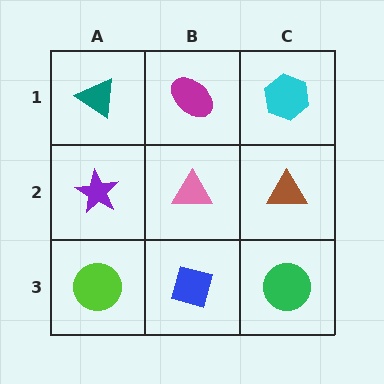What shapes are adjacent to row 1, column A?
A purple star (row 2, column A), a magenta ellipse (row 1, column B).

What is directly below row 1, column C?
A brown triangle.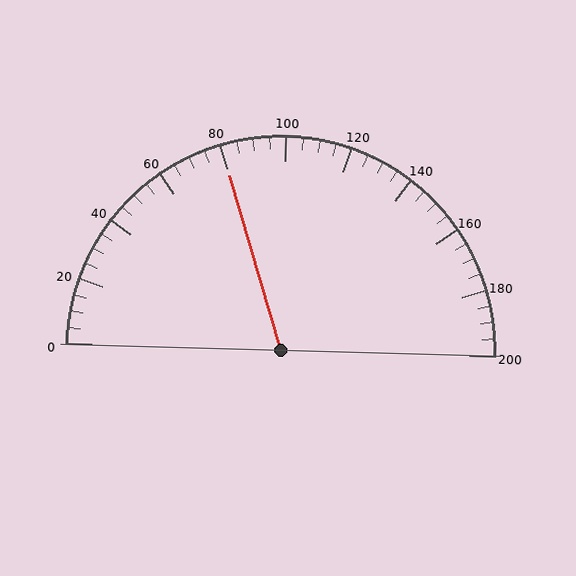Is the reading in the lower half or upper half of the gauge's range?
The reading is in the lower half of the range (0 to 200).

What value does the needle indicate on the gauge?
The needle indicates approximately 80.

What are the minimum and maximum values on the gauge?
The gauge ranges from 0 to 200.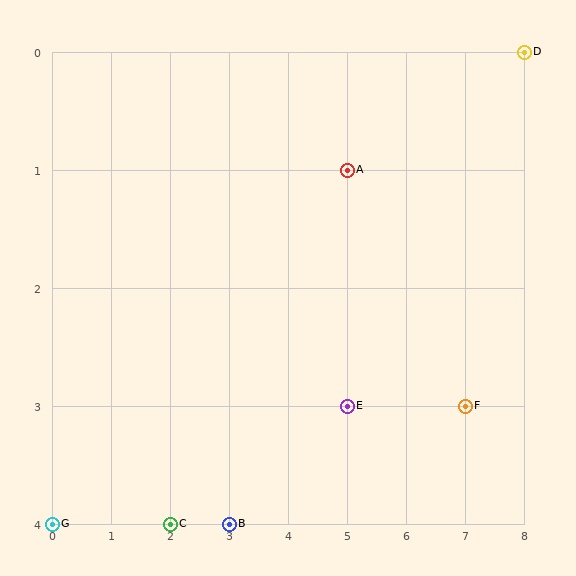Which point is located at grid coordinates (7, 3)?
Point F is at (7, 3).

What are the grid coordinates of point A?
Point A is at grid coordinates (5, 1).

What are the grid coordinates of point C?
Point C is at grid coordinates (2, 4).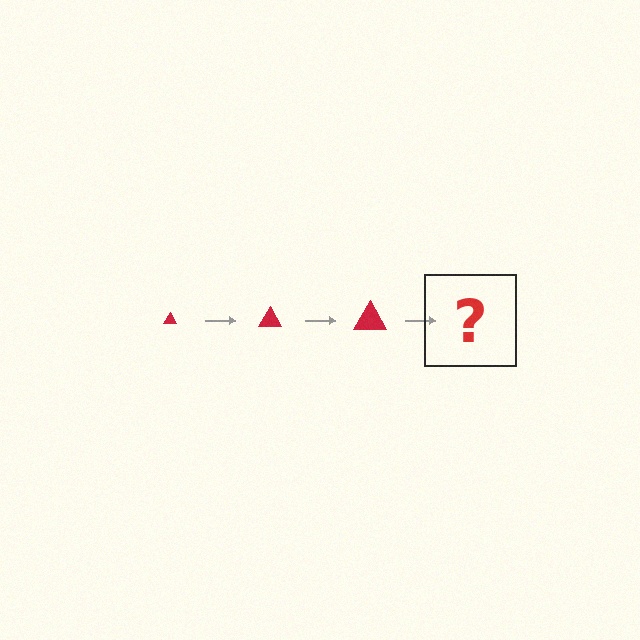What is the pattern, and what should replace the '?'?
The pattern is that the triangle gets progressively larger each step. The '?' should be a red triangle, larger than the previous one.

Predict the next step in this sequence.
The next step is a red triangle, larger than the previous one.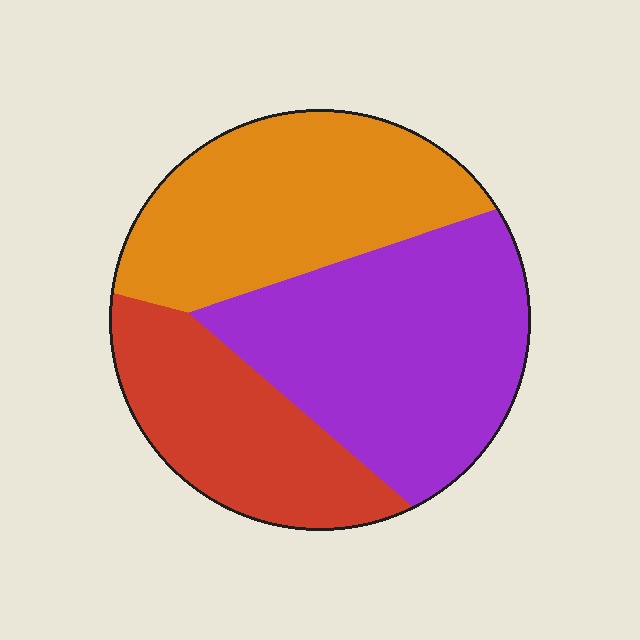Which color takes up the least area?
Red, at roughly 25%.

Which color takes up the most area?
Purple, at roughly 40%.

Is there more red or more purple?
Purple.